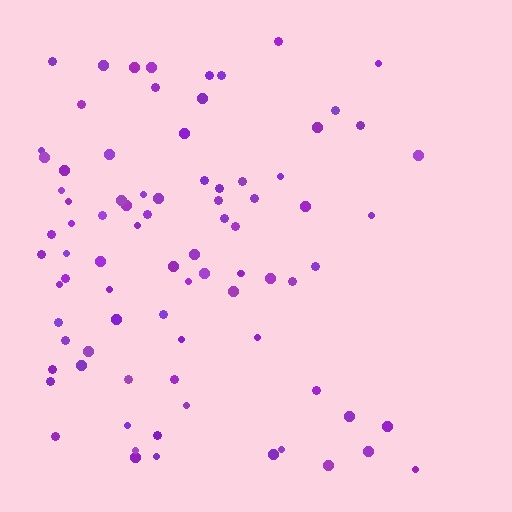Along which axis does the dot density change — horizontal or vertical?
Horizontal.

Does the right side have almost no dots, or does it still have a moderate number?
Still a moderate number, just noticeably fewer than the left.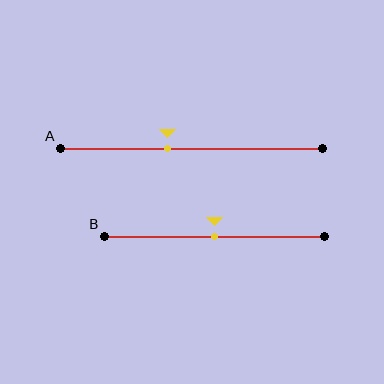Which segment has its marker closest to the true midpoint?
Segment B has its marker closest to the true midpoint.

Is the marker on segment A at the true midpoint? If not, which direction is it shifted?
No, the marker on segment A is shifted to the left by about 9% of the segment length.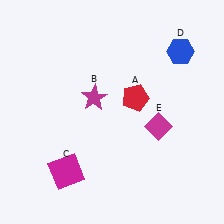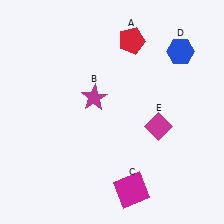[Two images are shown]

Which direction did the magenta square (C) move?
The magenta square (C) moved right.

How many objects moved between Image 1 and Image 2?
2 objects moved between the two images.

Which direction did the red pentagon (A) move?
The red pentagon (A) moved up.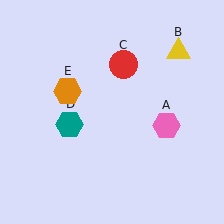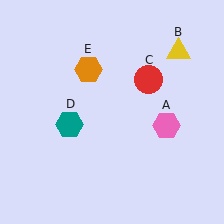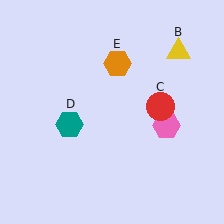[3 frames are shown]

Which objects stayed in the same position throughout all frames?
Pink hexagon (object A) and yellow triangle (object B) and teal hexagon (object D) remained stationary.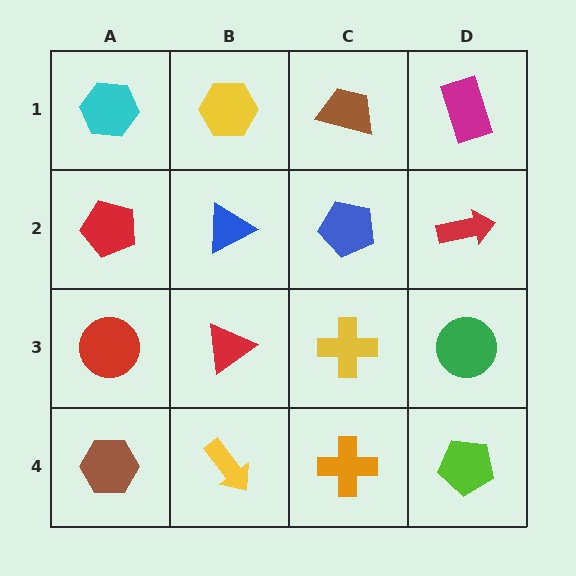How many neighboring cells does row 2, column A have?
3.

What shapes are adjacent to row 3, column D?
A red arrow (row 2, column D), a lime pentagon (row 4, column D), a yellow cross (row 3, column C).